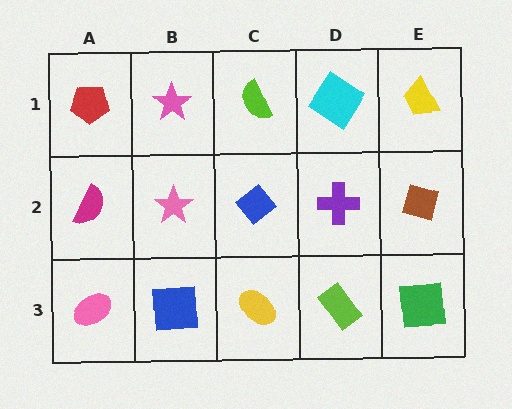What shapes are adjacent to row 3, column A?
A magenta semicircle (row 2, column A), a blue square (row 3, column B).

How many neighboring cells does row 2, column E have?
3.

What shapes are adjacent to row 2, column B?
A pink star (row 1, column B), a blue square (row 3, column B), a magenta semicircle (row 2, column A), a blue diamond (row 2, column C).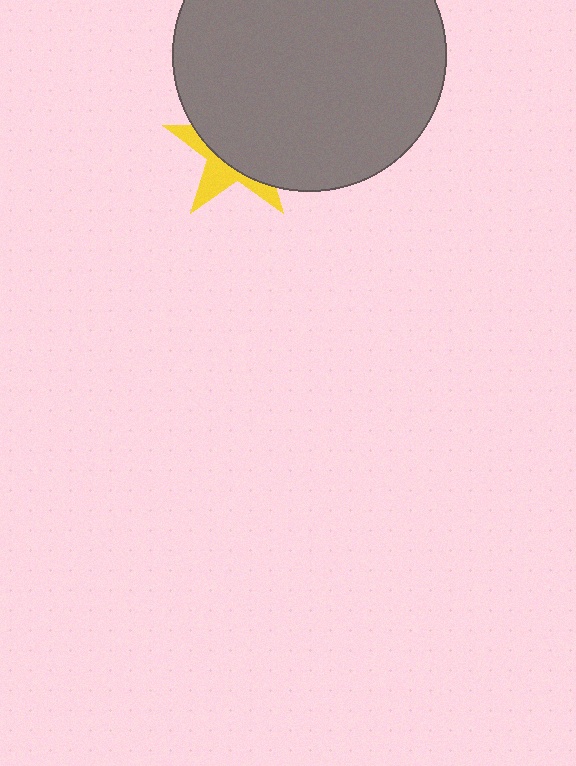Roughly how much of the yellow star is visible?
A small part of it is visible (roughly 34%).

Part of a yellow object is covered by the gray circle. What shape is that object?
It is a star.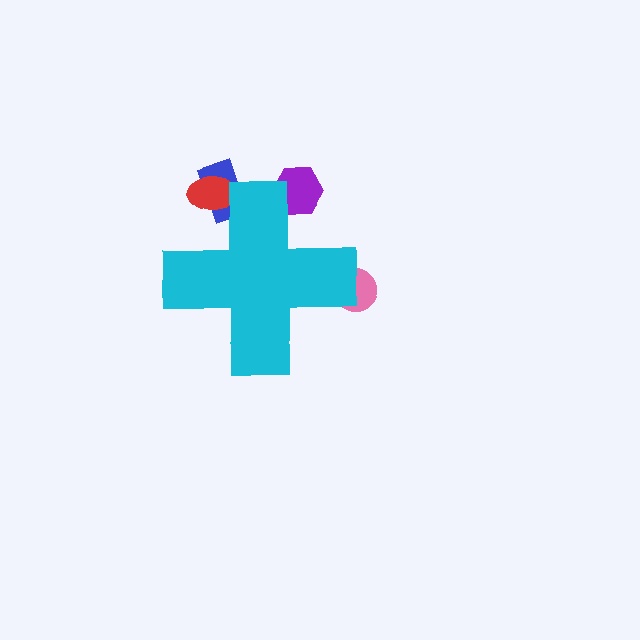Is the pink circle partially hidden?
Yes, the pink circle is partially hidden behind the cyan cross.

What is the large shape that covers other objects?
A cyan cross.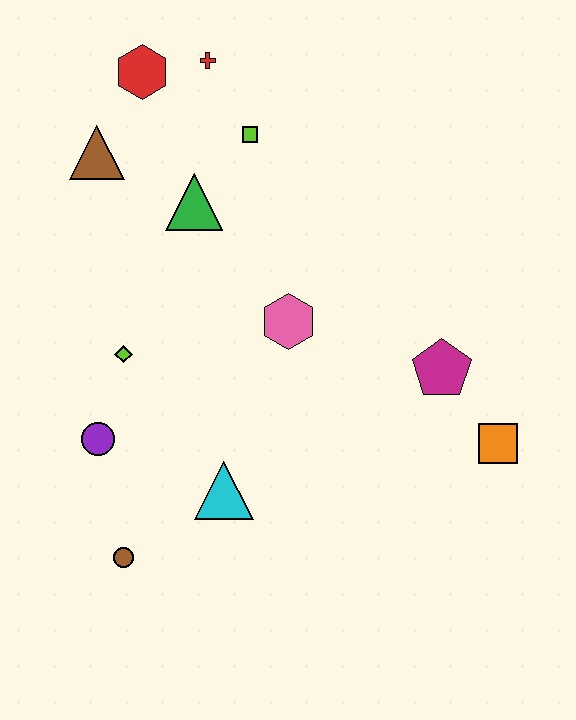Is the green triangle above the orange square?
Yes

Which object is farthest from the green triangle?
The orange square is farthest from the green triangle.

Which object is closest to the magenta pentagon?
The orange square is closest to the magenta pentagon.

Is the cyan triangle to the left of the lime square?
Yes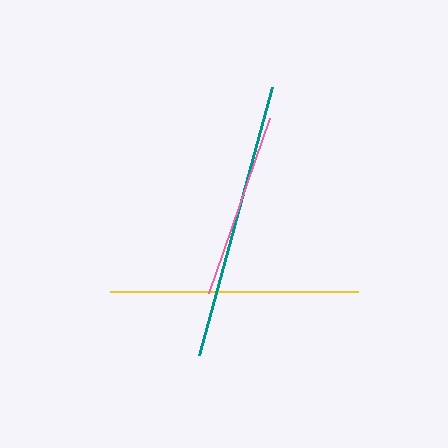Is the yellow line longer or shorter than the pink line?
The yellow line is longer than the pink line.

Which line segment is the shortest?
The pink line is the shortest at approximately 185 pixels.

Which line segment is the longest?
The teal line is the longest at approximately 278 pixels.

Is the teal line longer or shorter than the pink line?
The teal line is longer than the pink line.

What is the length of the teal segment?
The teal segment is approximately 278 pixels long.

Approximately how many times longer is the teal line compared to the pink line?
The teal line is approximately 1.5 times the length of the pink line.